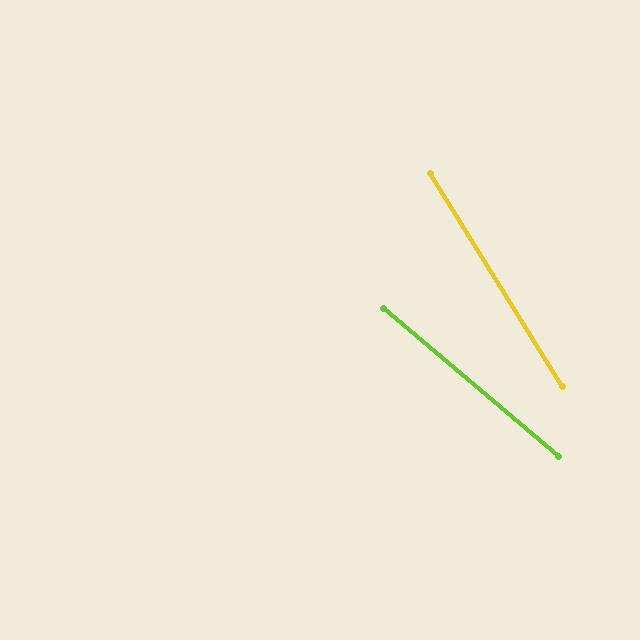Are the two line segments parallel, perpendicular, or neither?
Neither parallel nor perpendicular — they differ by about 18°.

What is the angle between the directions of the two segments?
Approximately 18 degrees.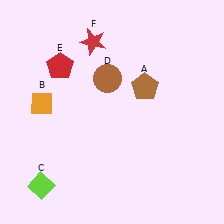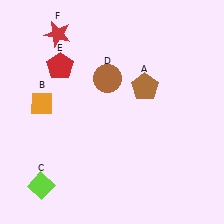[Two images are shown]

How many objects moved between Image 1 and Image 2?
1 object moved between the two images.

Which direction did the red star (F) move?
The red star (F) moved left.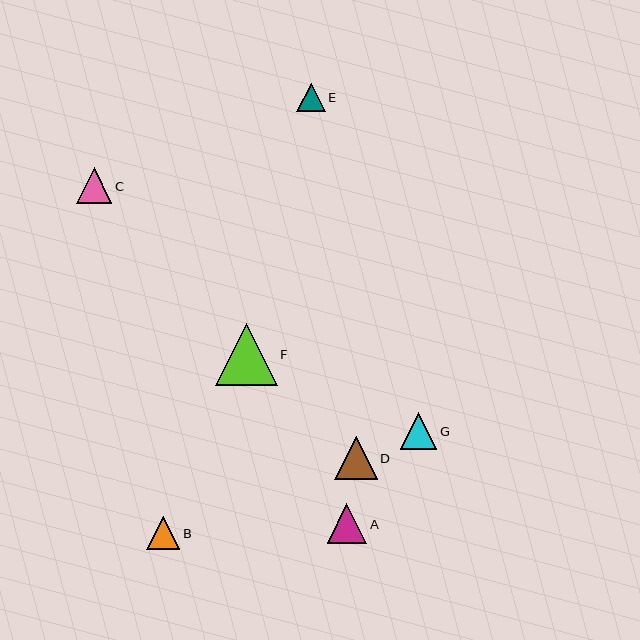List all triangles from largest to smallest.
From largest to smallest: F, D, A, G, C, B, E.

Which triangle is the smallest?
Triangle E is the smallest with a size of approximately 29 pixels.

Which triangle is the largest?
Triangle F is the largest with a size of approximately 62 pixels.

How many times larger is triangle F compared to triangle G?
Triangle F is approximately 1.7 times the size of triangle G.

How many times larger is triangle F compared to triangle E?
Triangle F is approximately 2.2 times the size of triangle E.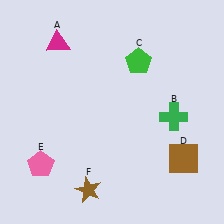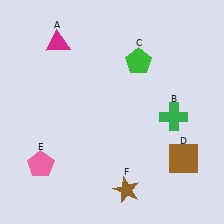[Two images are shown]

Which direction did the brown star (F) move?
The brown star (F) moved right.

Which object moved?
The brown star (F) moved right.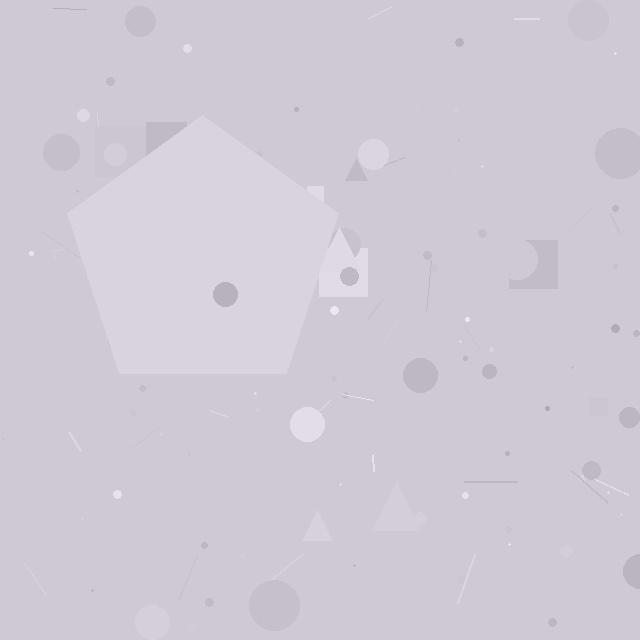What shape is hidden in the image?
A pentagon is hidden in the image.